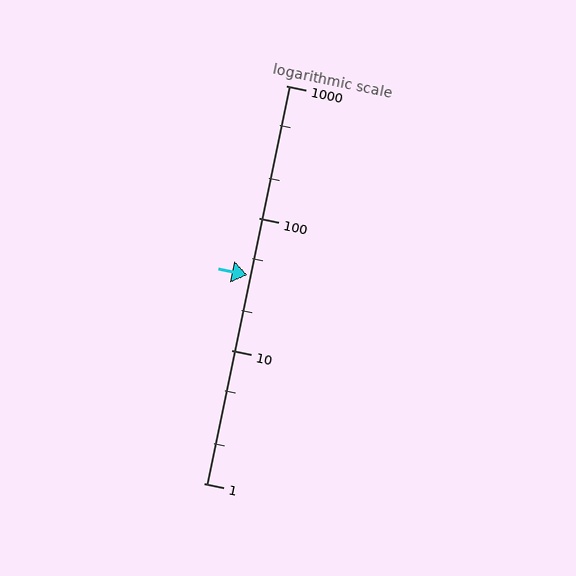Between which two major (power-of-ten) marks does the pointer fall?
The pointer is between 10 and 100.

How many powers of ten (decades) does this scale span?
The scale spans 3 decades, from 1 to 1000.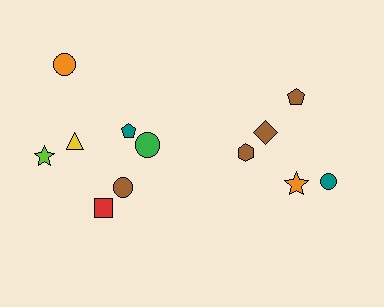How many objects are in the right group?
There are 5 objects.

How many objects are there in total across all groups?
There are 12 objects.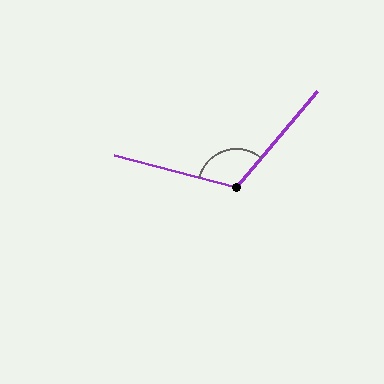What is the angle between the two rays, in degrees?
Approximately 116 degrees.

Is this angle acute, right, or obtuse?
It is obtuse.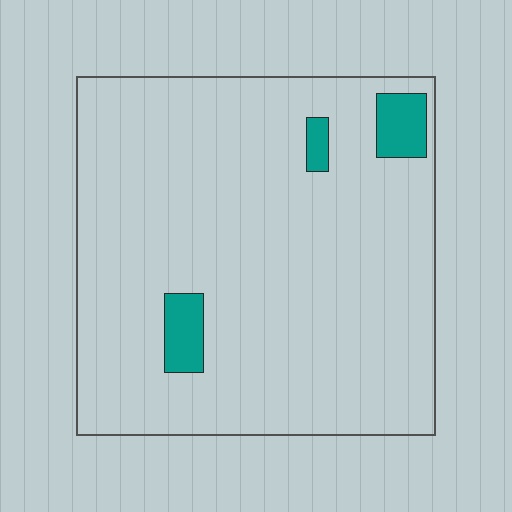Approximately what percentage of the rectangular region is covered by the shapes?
Approximately 5%.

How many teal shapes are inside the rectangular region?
3.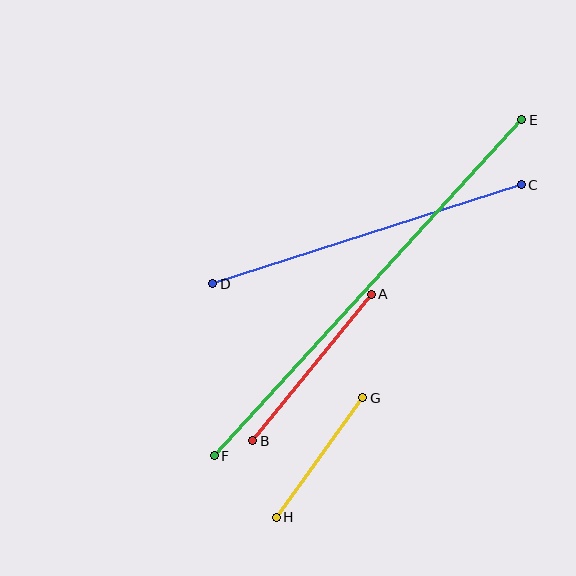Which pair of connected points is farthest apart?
Points E and F are farthest apart.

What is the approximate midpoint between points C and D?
The midpoint is at approximately (367, 234) pixels.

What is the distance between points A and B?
The distance is approximately 188 pixels.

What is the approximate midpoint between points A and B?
The midpoint is at approximately (312, 367) pixels.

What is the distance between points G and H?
The distance is approximately 148 pixels.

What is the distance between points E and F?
The distance is approximately 455 pixels.